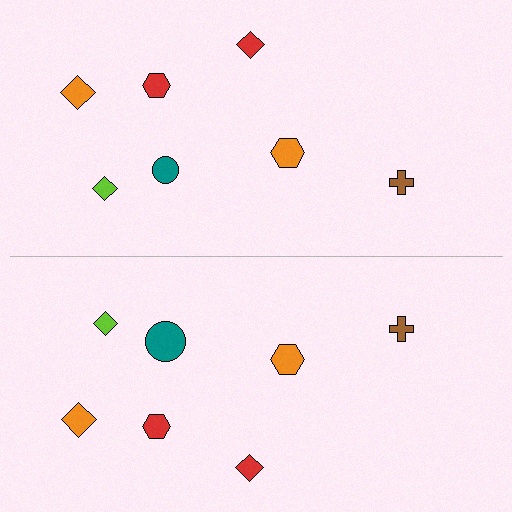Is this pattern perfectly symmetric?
No, the pattern is not perfectly symmetric. The teal circle on the bottom side has a different size than its mirror counterpart.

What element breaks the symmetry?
The teal circle on the bottom side has a different size than its mirror counterpart.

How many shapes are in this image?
There are 14 shapes in this image.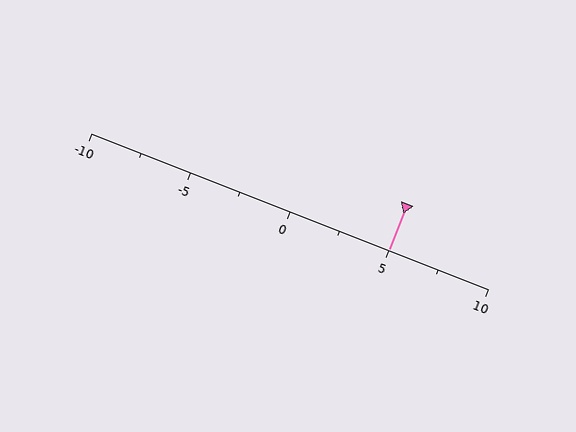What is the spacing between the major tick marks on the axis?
The major ticks are spaced 5 apart.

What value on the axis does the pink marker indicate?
The marker indicates approximately 5.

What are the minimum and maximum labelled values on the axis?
The axis runs from -10 to 10.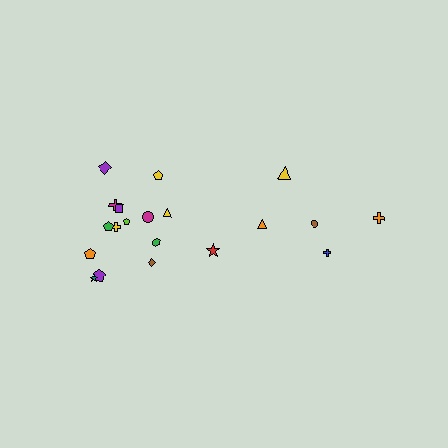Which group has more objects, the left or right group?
The left group.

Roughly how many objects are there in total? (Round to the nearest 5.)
Roughly 20 objects in total.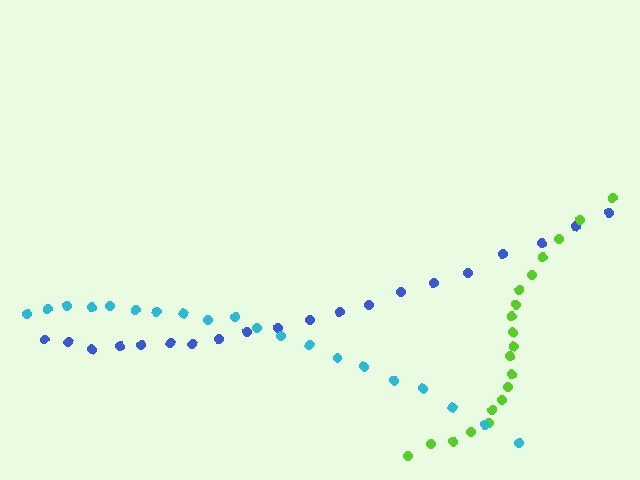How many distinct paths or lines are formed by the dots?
There are 3 distinct paths.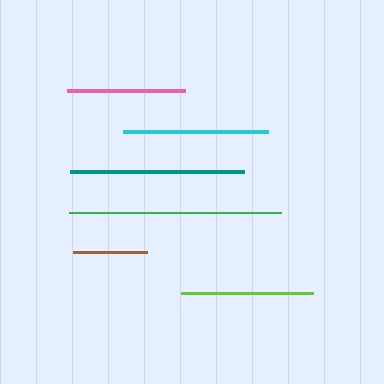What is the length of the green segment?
The green segment is approximately 212 pixels long.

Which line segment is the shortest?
The brown line is the shortest at approximately 74 pixels.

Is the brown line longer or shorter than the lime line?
The lime line is longer than the brown line.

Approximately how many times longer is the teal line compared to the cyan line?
The teal line is approximately 1.2 times the length of the cyan line.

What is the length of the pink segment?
The pink segment is approximately 118 pixels long.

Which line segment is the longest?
The green line is the longest at approximately 212 pixels.